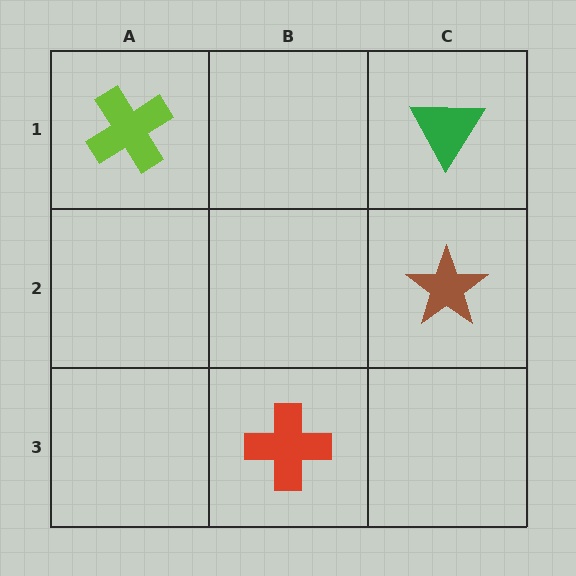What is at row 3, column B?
A red cross.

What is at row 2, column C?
A brown star.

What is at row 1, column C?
A green triangle.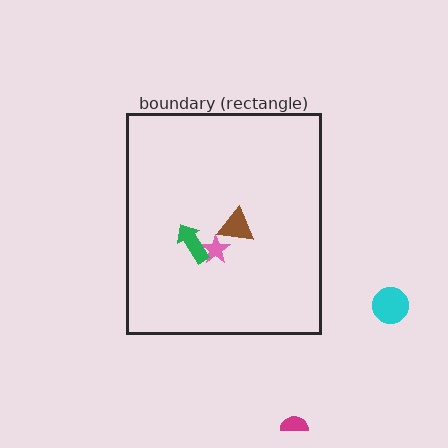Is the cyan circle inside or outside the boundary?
Outside.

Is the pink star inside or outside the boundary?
Inside.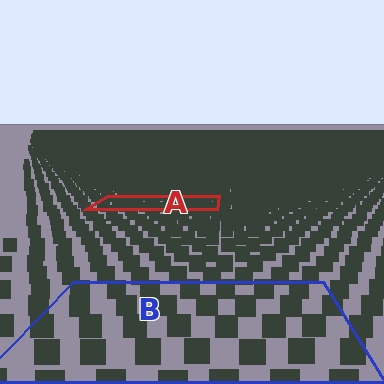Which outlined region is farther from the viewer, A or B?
Region A is farther from the viewer — the texture elements inside it appear smaller and more densely packed.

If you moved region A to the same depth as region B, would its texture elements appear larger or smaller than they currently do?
They would appear larger. At a closer depth, the same texture elements are projected at a bigger on-screen size.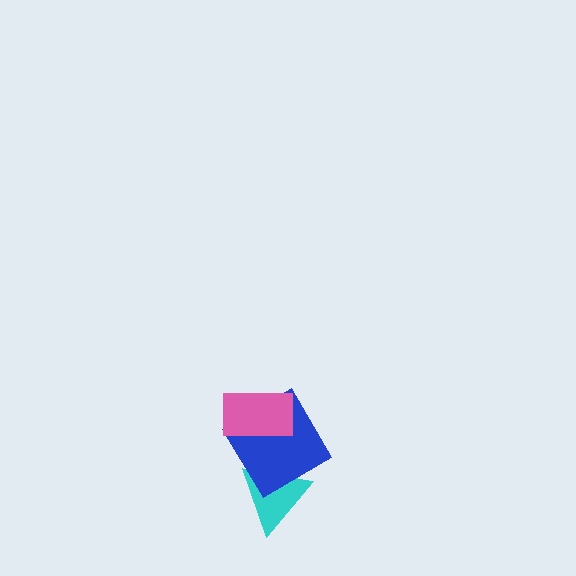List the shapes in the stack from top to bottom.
From top to bottom: the pink rectangle, the blue diamond, the cyan triangle.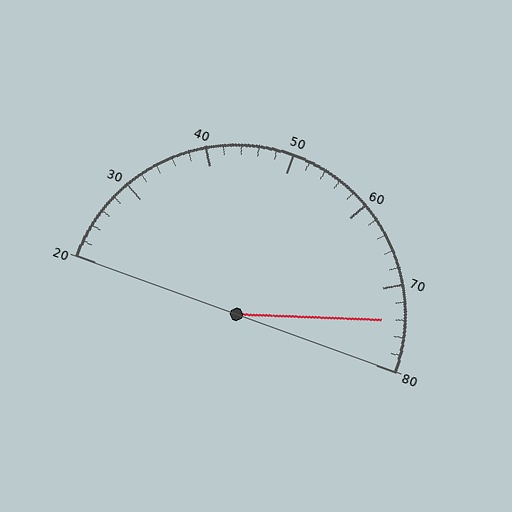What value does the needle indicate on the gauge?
The needle indicates approximately 74.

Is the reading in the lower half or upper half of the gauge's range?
The reading is in the upper half of the range (20 to 80).